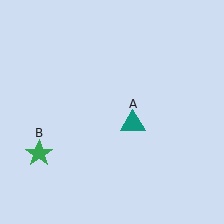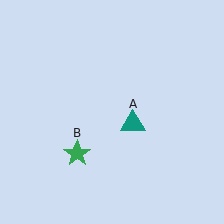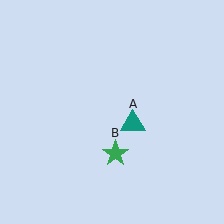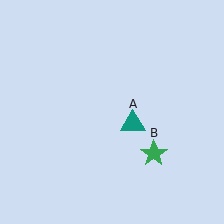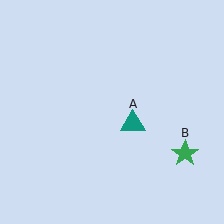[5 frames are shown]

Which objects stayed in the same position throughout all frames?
Teal triangle (object A) remained stationary.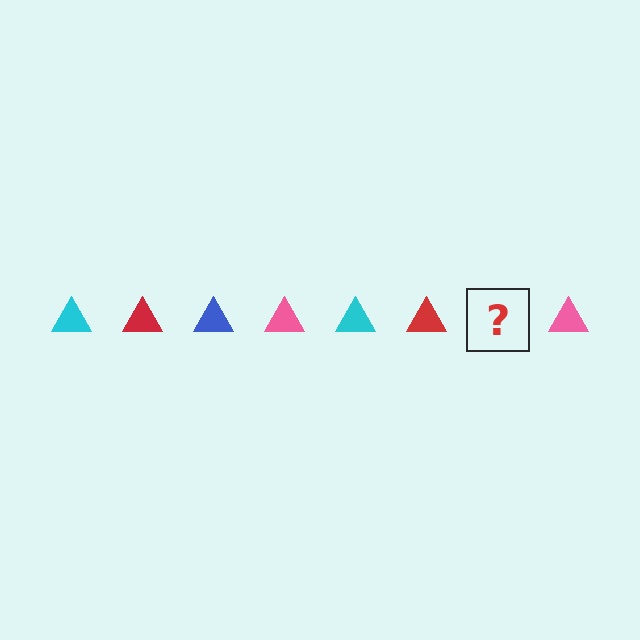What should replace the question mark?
The question mark should be replaced with a blue triangle.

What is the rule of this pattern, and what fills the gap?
The rule is that the pattern cycles through cyan, red, blue, pink triangles. The gap should be filled with a blue triangle.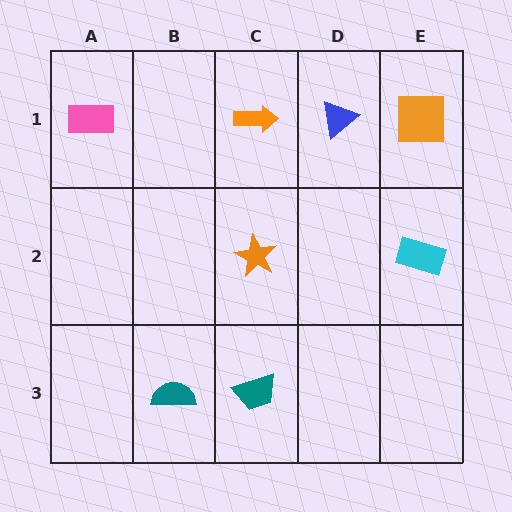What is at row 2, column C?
An orange star.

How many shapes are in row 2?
2 shapes.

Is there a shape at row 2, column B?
No, that cell is empty.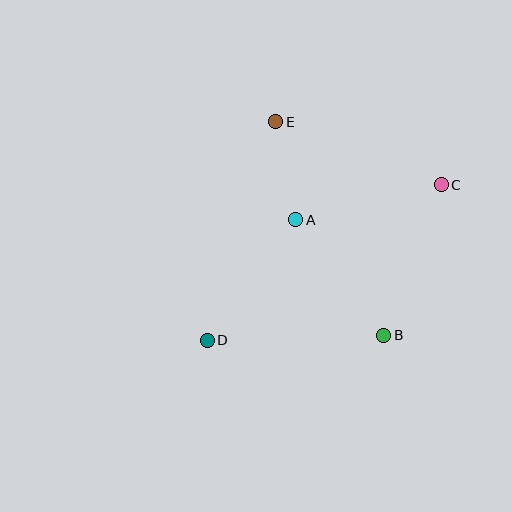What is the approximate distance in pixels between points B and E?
The distance between B and E is approximately 239 pixels.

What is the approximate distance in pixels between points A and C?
The distance between A and C is approximately 150 pixels.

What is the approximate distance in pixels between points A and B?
The distance between A and B is approximately 145 pixels.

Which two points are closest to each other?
Points A and E are closest to each other.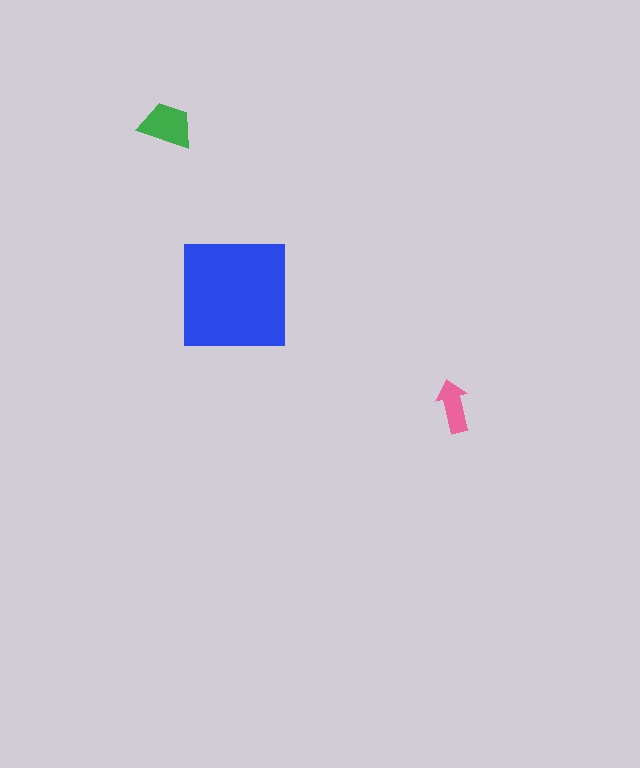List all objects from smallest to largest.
The pink arrow, the green trapezoid, the blue square.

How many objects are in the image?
There are 3 objects in the image.